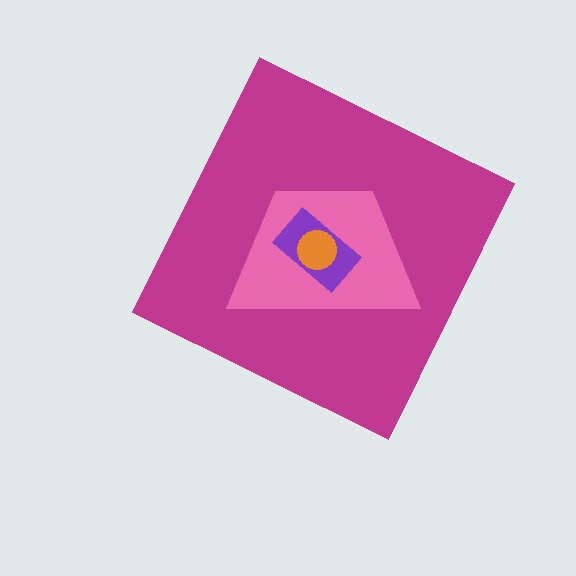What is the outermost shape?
The magenta diamond.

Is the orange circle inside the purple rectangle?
Yes.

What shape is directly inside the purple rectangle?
The orange circle.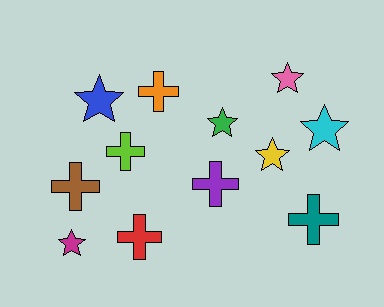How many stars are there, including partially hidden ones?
There are 6 stars.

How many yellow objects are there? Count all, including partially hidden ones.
There is 1 yellow object.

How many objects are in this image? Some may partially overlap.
There are 12 objects.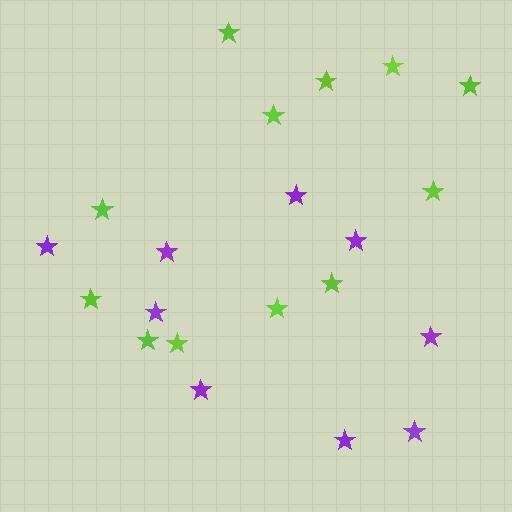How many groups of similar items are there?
There are 2 groups: one group of lime stars (12) and one group of purple stars (9).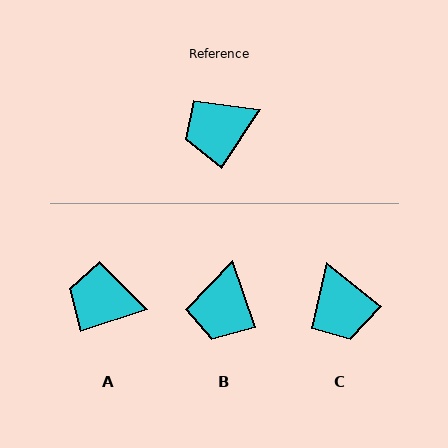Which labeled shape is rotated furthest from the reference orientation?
C, about 85 degrees away.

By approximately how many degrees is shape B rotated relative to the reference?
Approximately 54 degrees counter-clockwise.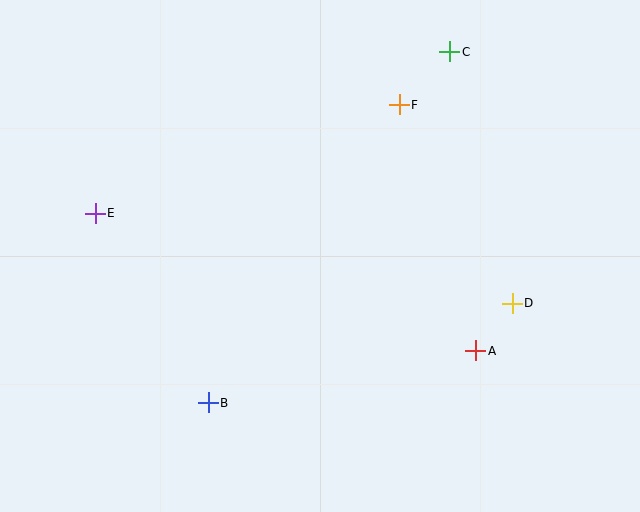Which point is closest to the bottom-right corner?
Point A is closest to the bottom-right corner.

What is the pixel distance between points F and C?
The distance between F and C is 73 pixels.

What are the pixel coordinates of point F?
Point F is at (399, 105).